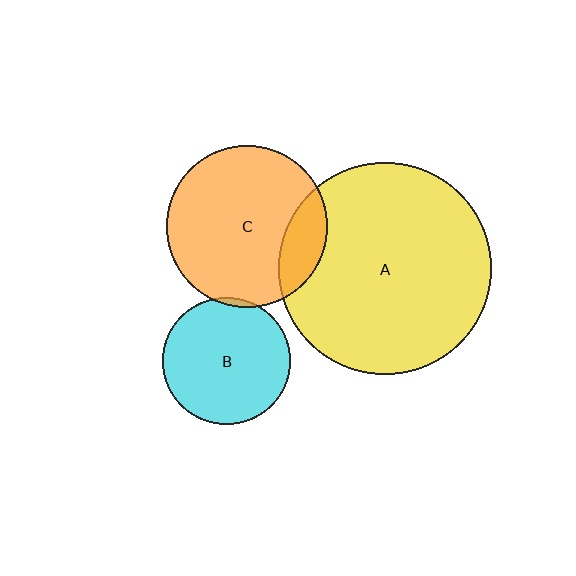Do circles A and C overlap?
Yes.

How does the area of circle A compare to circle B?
Approximately 2.8 times.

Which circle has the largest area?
Circle A (yellow).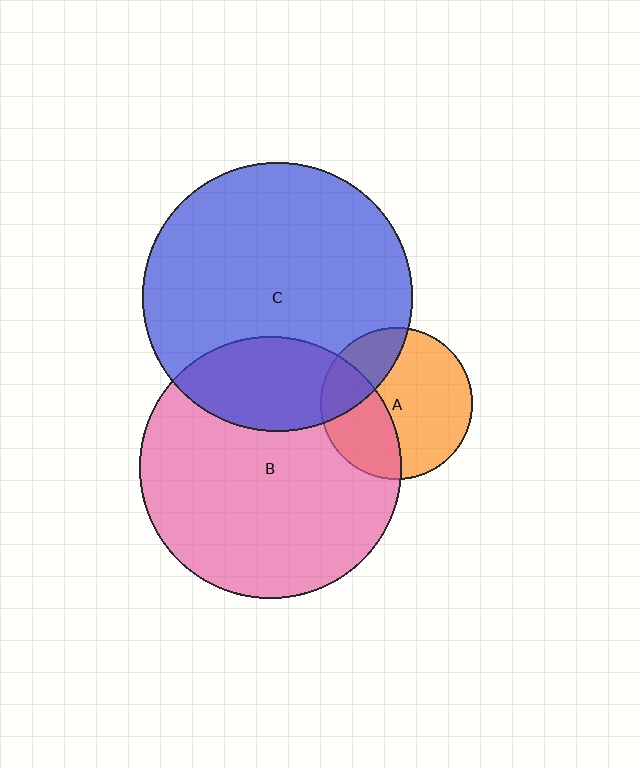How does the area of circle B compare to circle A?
Approximately 2.9 times.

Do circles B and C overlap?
Yes.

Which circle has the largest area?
Circle C (blue).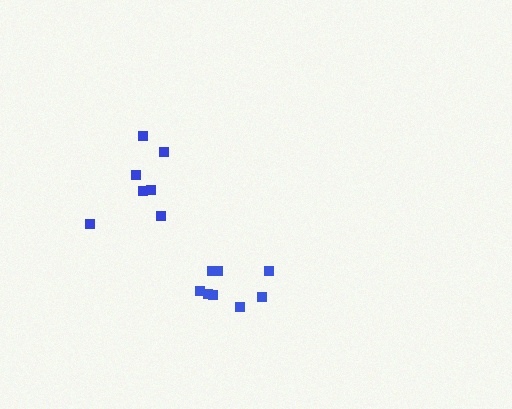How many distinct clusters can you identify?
There are 2 distinct clusters.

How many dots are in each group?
Group 1: 7 dots, Group 2: 8 dots (15 total).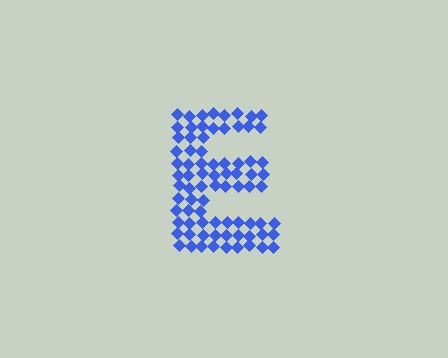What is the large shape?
The large shape is the letter E.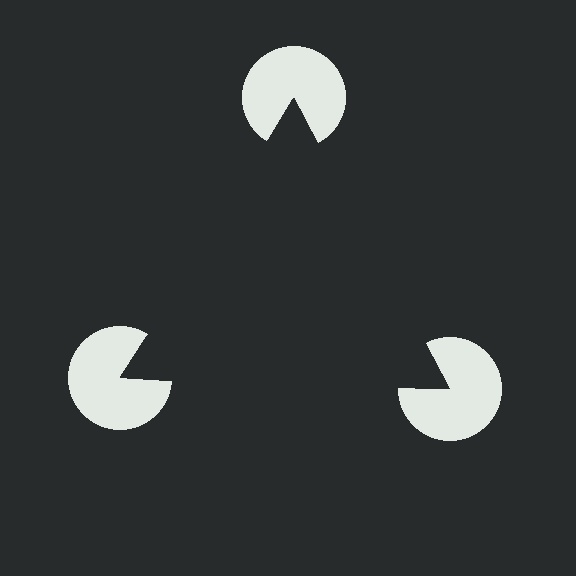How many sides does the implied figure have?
3 sides.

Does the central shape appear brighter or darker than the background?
It typically appears slightly darker than the background, even though no actual brightness change is drawn.